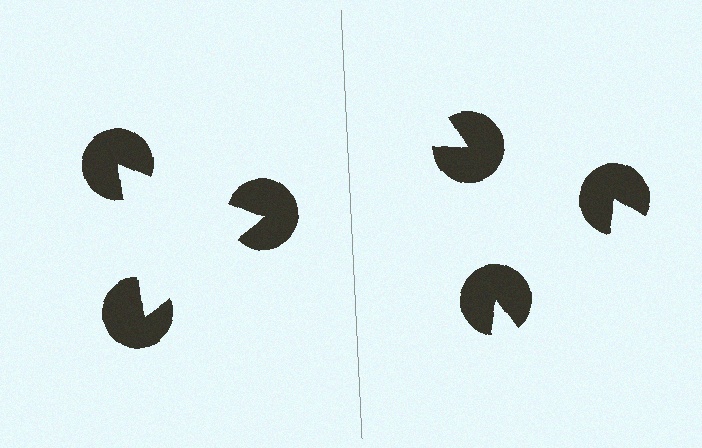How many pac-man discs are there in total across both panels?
6 — 3 on each side.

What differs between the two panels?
The pac-man discs are positioned identically on both sides; only the wedge orientations differ. On the left they align to a triangle; on the right they are misaligned.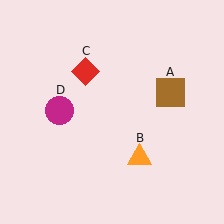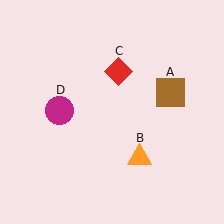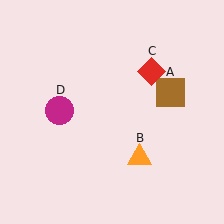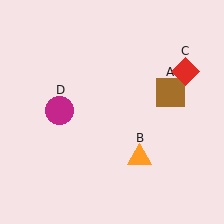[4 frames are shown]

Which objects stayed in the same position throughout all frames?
Brown square (object A) and orange triangle (object B) and magenta circle (object D) remained stationary.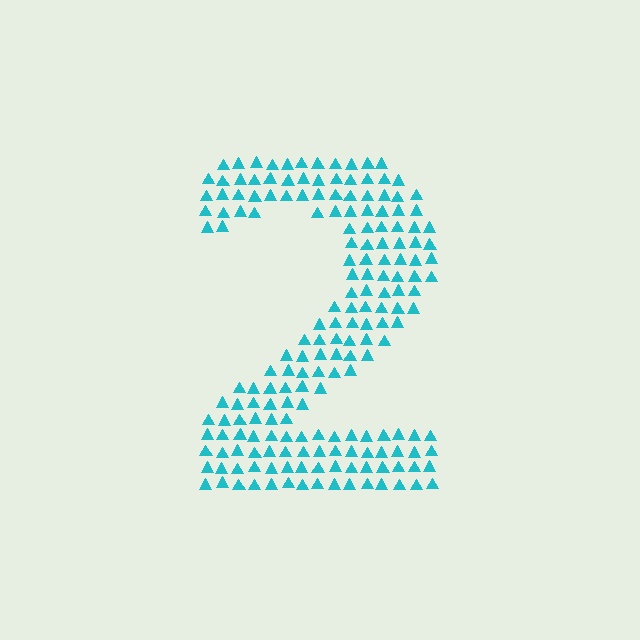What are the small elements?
The small elements are triangles.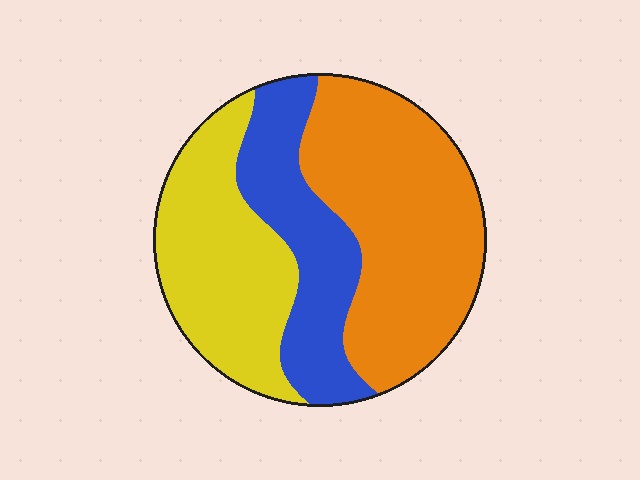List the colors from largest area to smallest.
From largest to smallest: orange, yellow, blue.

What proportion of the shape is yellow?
Yellow covers about 30% of the shape.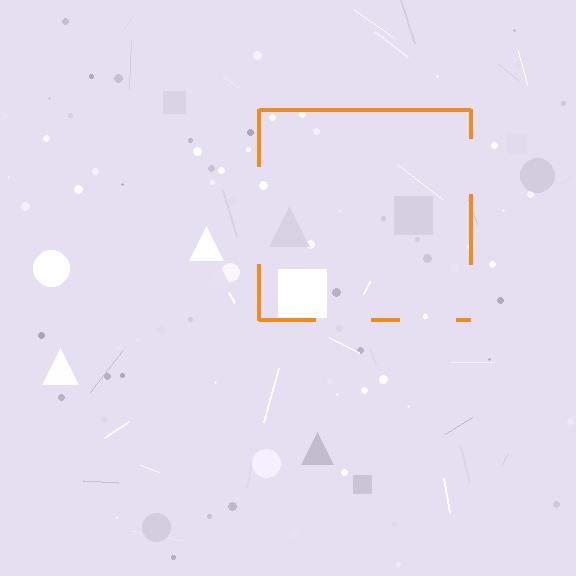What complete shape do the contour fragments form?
The contour fragments form a square.